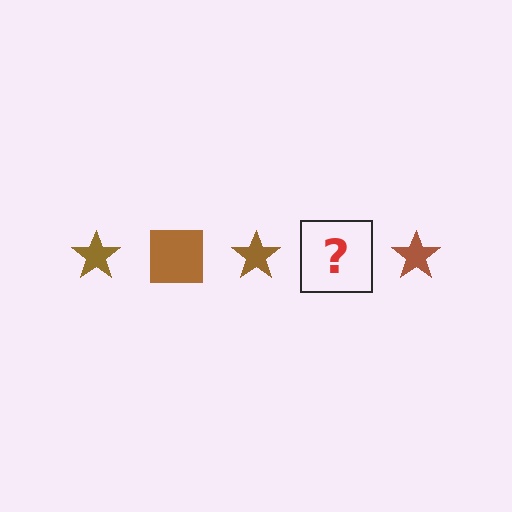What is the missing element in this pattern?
The missing element is a brown square.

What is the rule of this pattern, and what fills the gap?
The rule is that the pattern cycles through star, square shapes in brown. The gap should be filled with a brown square.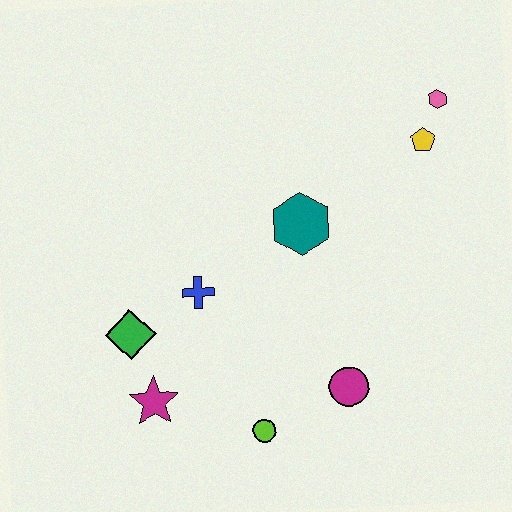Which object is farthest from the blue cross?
The pink hexagon is farthest from the blue cross.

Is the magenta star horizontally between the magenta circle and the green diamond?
Yes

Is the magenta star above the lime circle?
Yes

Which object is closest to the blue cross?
The green diamond is closest to the blue cross.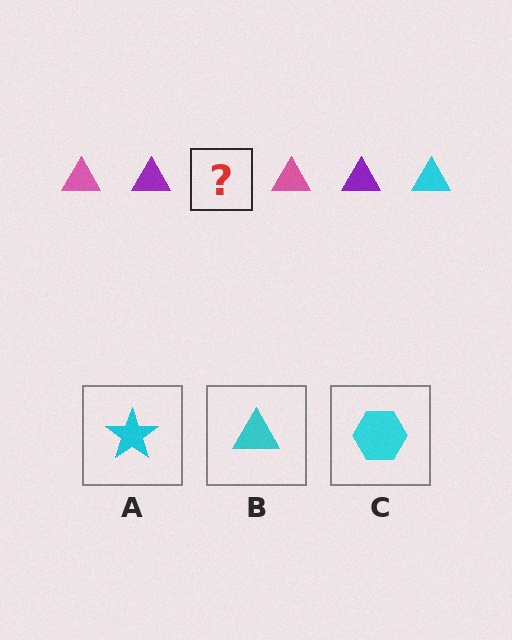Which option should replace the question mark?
Option B.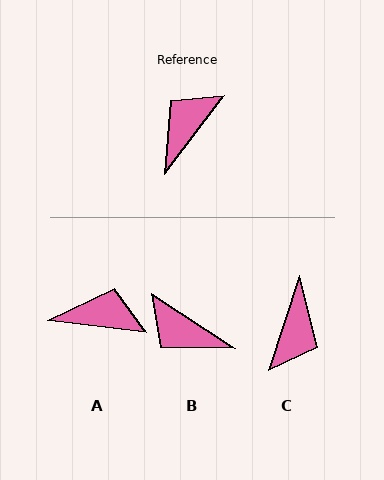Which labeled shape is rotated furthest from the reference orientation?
C, about 161 degrees away.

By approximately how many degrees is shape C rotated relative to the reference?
Approximately 161 degrees clockwise.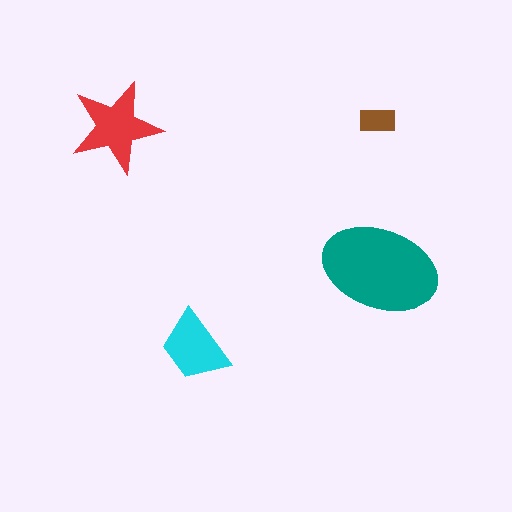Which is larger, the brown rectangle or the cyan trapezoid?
The cyan trapezoid.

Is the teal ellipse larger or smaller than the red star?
Larger.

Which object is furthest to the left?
The red star is leftmost.